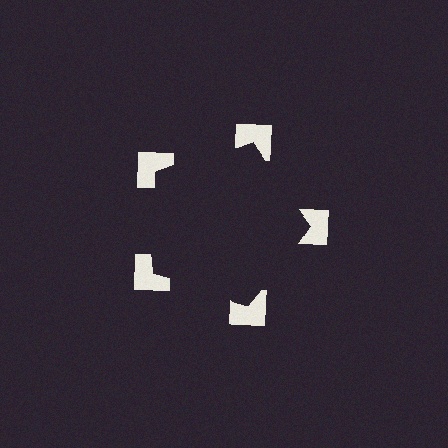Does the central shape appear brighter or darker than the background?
It typically appears slightly darker than the background, even though no actual brightness change is drawn.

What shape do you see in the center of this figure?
An illusory pentagon — its edges are inferred from the aligned wedge cuts in the notched squares, not physically drawn.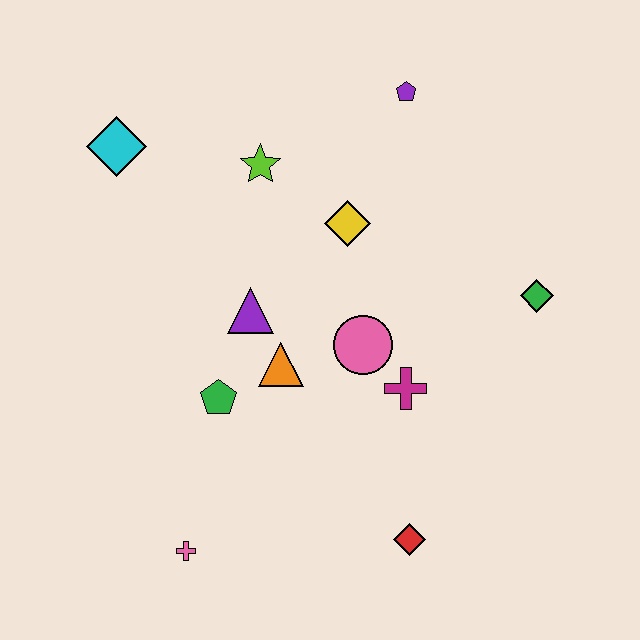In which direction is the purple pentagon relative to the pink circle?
The purple pentagon is above the pink circle.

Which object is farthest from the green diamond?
The cyan diamond is farthest from the green diamond.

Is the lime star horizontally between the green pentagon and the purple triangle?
No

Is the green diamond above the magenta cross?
Yes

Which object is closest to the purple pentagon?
The yellow diamond is closest to the purple pentagon.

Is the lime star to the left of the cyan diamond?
No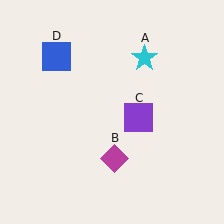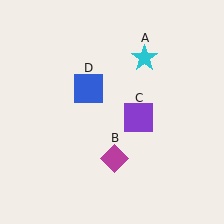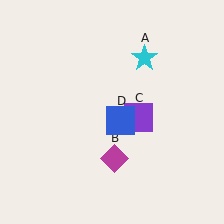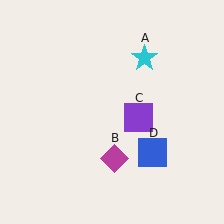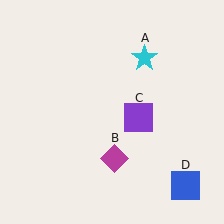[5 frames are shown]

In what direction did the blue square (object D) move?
The blue square (object D) moved down and to the right.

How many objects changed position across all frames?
1 object changed position: blue square (object D).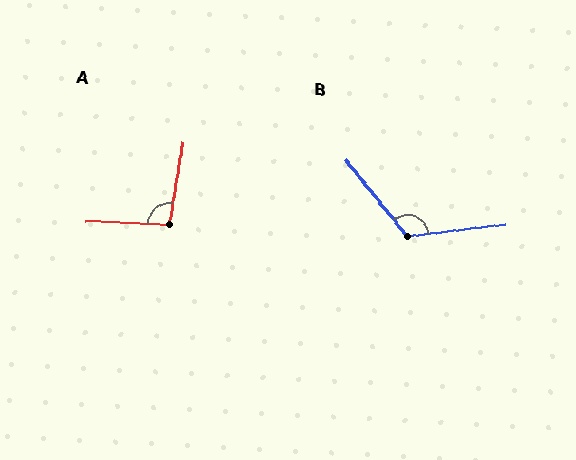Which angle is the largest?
B, at approximately 122 degrees.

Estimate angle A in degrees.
Approximately 98 degrees.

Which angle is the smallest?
A, at approximately 98 degrees.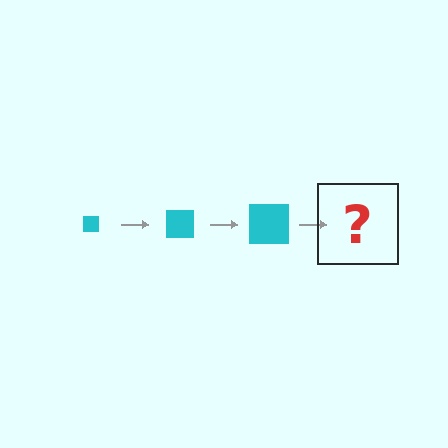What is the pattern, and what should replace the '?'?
The pattern is that the square gets progressively larger each step. The '?' should be a cyan square, larger than the previous one.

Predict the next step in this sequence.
The next step is a cyan square, larger than the previous one.